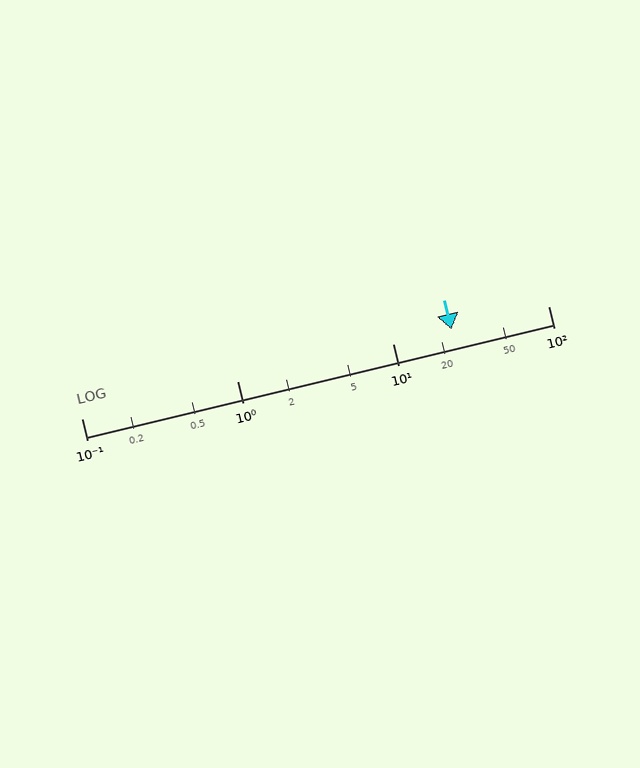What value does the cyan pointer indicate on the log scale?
The pointer indicates approximately 24.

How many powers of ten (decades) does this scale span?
The scale spans 3 decades, from 0.1 to 100.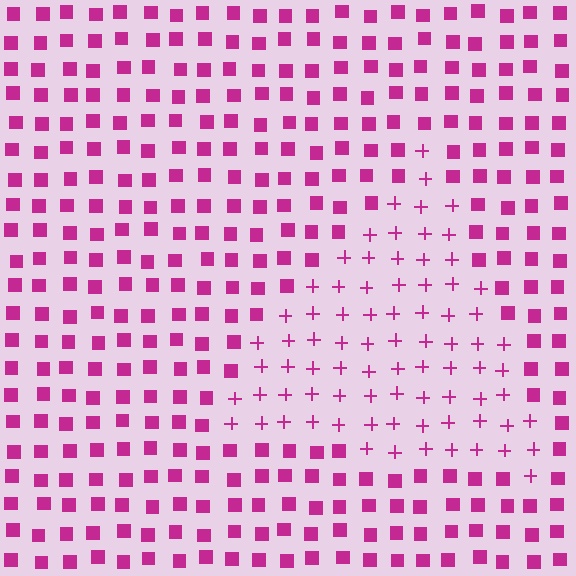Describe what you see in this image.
The image is filled with small magenta elements arranged in a uniform grid. A triangle-shaped region contains plus signs, while the surrounding area contains squares. The boundary is defined purely by the change in element shape.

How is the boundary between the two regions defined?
The boundary is defined by a change in element shape: plus signs inside vs. squares outside. All elements share the same color and spacing.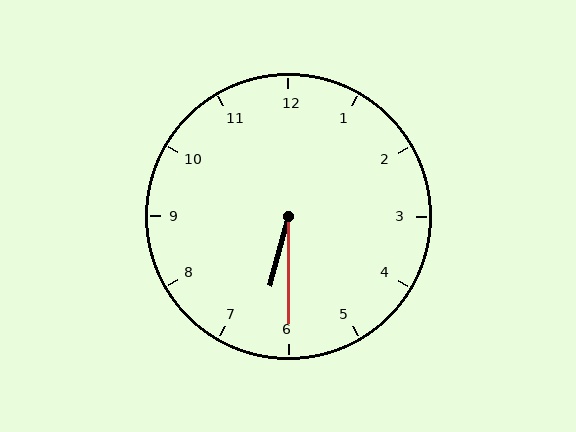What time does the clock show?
6:30.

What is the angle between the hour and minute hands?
Approximately 15 degrees.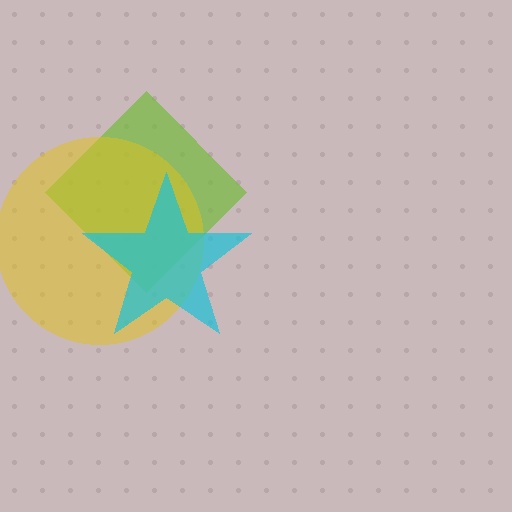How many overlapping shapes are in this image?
There are 3 overlapping shapes in the image.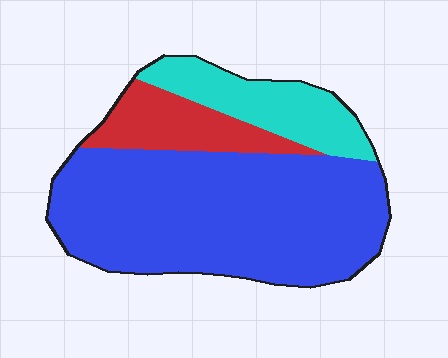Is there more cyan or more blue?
Blue.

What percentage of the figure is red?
Red covers 15% of the figure.